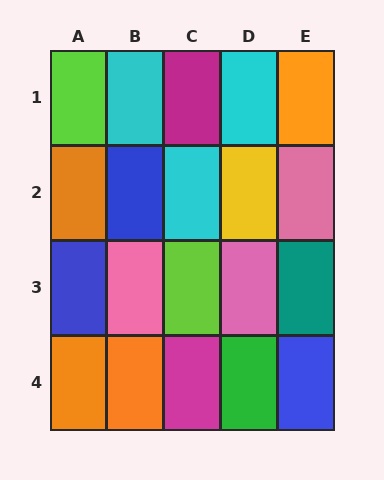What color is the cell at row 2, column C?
Cyan.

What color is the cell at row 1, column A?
Lime.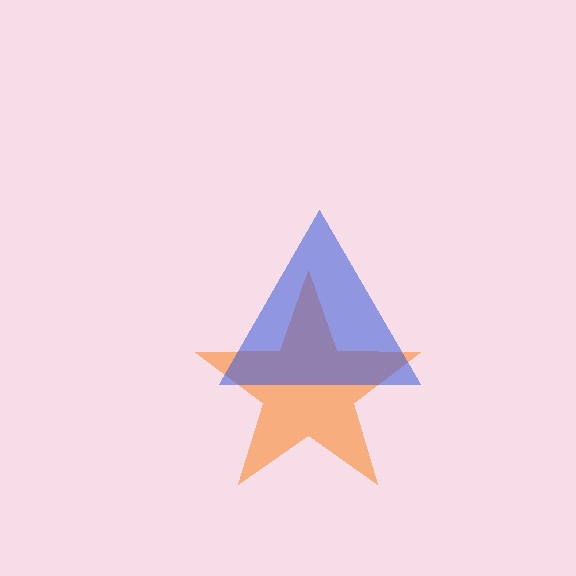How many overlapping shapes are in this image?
There are 2 overlapping shapes in the image.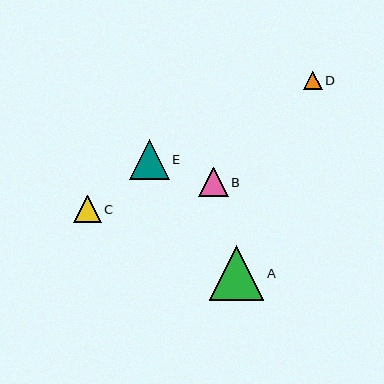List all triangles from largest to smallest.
From largest to smallest: A, E, B, C, D.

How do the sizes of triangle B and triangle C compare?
Triangle B and triangle C are approximately the same size.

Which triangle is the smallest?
Triangle D is the smallest with a size of approximately 18 pixels.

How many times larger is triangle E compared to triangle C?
Triangle E is approximately 1.4 times the size of triangle C.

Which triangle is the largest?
Triangle A is the largest with a size of approximately 55 pixels.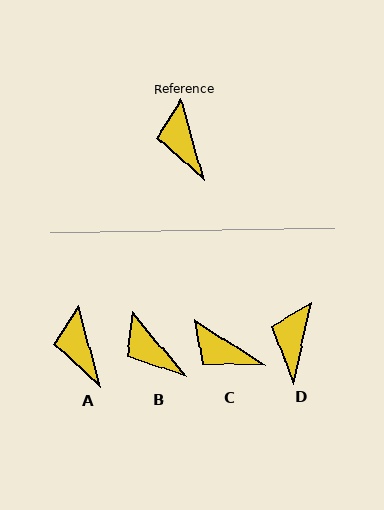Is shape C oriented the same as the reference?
No, it is off by about 41 degrees.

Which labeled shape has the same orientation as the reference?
A.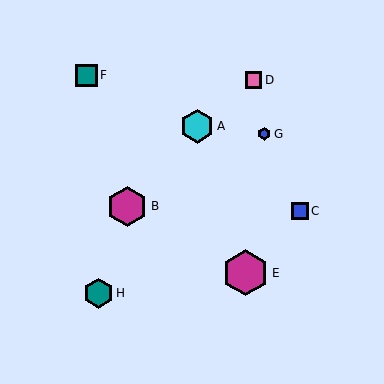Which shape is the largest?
The magenta hexagon (labeled E) is the largest.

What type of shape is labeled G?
Shape G is a blue hexagon.